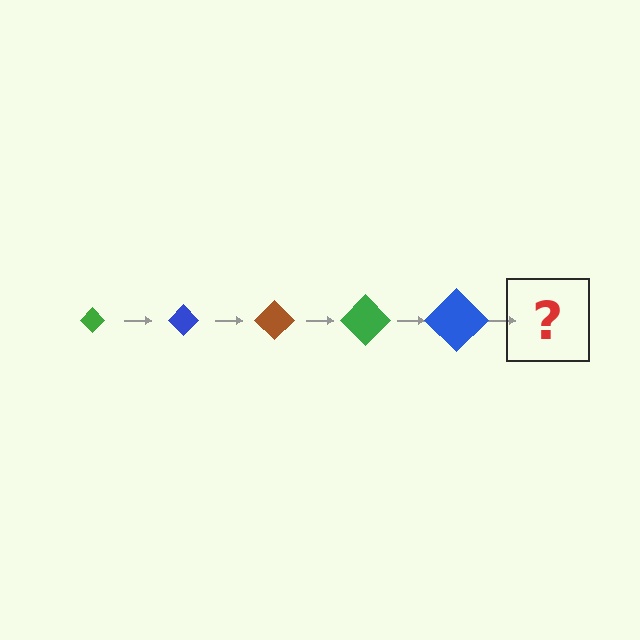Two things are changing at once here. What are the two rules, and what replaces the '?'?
The two rules are that the diamond grows larger each step and the color cycles through green, blue, and brown. The '?' should be a brown diamond, larger than the previous one.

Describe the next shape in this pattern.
It should be a brown diamond, larger than the previous one.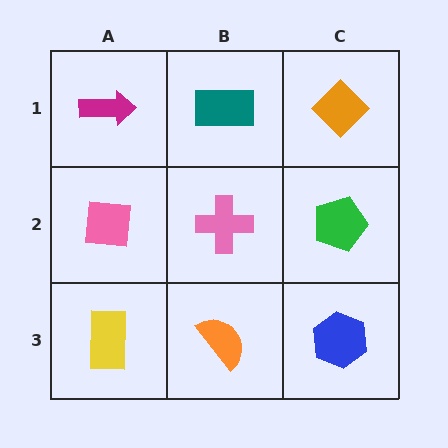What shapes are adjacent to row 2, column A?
A magenta arrow (row 1, column A), a yellow rectangle (row 3, column A), a pink cross (row 2, column B).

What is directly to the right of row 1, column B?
An orange diamond.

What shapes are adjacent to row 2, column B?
A teal rectangle (row 1, column B), an orange semicircle (row 3, column B), a pink square (row 2, column A), a green pentagon (row 2, column C).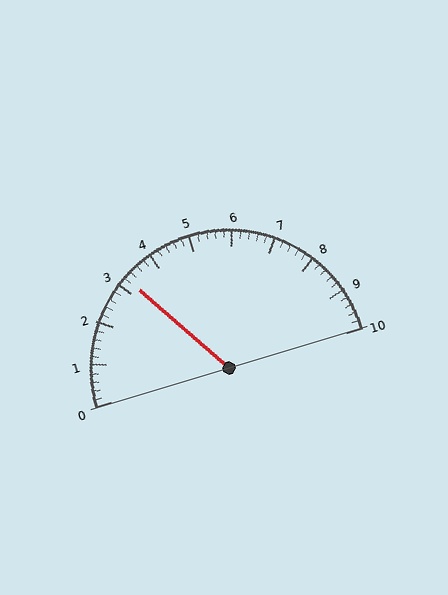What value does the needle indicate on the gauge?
The needle indicates approximately 3.2.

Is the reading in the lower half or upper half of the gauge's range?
The reading is in the lower half of the range (0 to 10).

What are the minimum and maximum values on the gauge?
The gauge ranges from 0 to 10.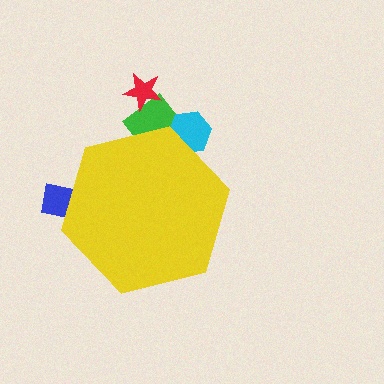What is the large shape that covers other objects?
A yellow hexagon.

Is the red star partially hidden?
No, the red star is fully visible.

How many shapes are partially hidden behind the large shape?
3 shapes are partially hidden.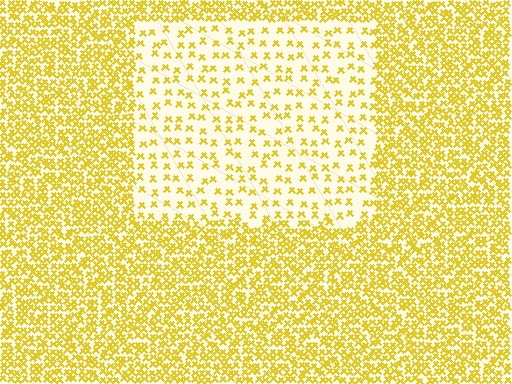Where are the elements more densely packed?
The elements are more densely packed outside the rectangle boundary.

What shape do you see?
I see a rectangle.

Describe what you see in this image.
The image contains small yellow elements arranged at two different densities. A rectangle-shaped region is visible where the elements are less densely packed than the surrounding area.